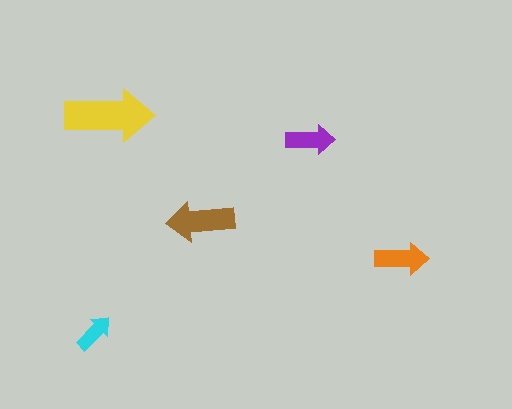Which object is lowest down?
The cyan arrow is bottommost.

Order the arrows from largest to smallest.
the yellow one, the brown one, the orange one, the purple one, the cyan one.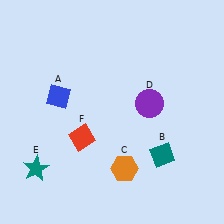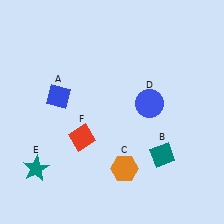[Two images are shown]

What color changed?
The circle (D) changed from purple in Image 1 to blue in Image 2.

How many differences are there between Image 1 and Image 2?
There is 1 difference between the two images.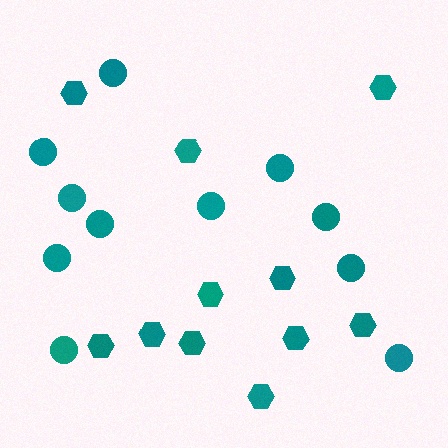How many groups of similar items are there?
There are 2 groups: one group of hexagons (11) and one group of circles (11).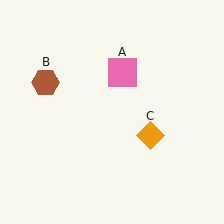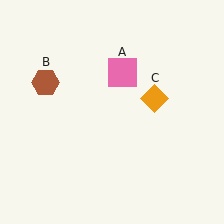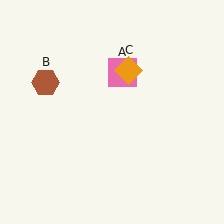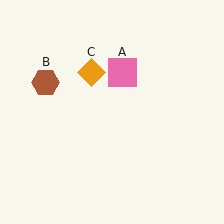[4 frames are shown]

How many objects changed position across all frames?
1 object changed position: orange diamond (object C).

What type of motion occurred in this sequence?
The orange diamond (object C) rotated counterclockwise around the center of the scene.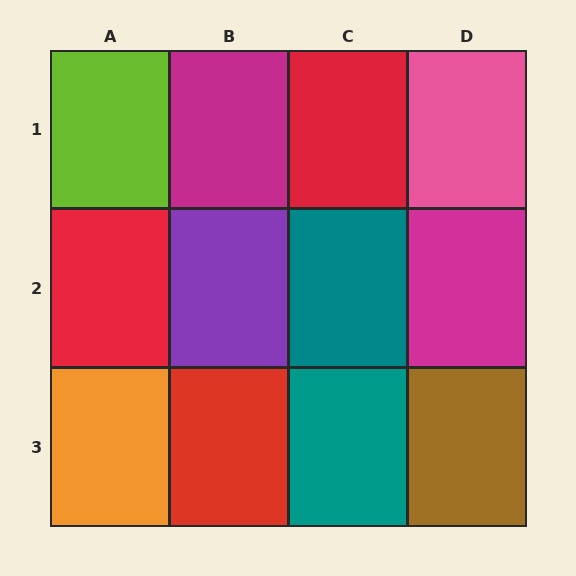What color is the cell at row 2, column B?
Purple.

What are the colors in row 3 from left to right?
Orange, red, teal, brown.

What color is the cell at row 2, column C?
Teal.